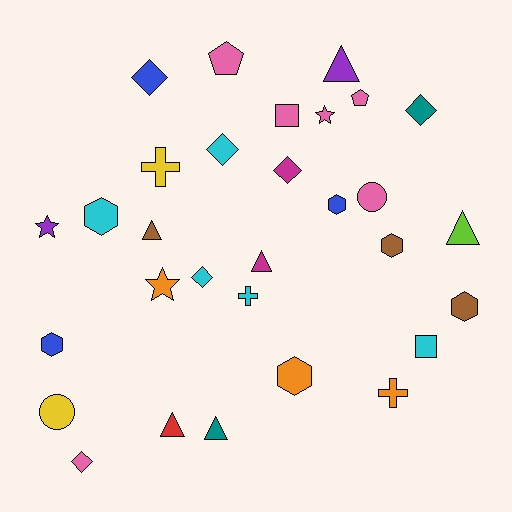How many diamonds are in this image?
There are 6 diamonds.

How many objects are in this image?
There are 30 objects.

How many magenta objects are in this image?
There are 2 magenta objects.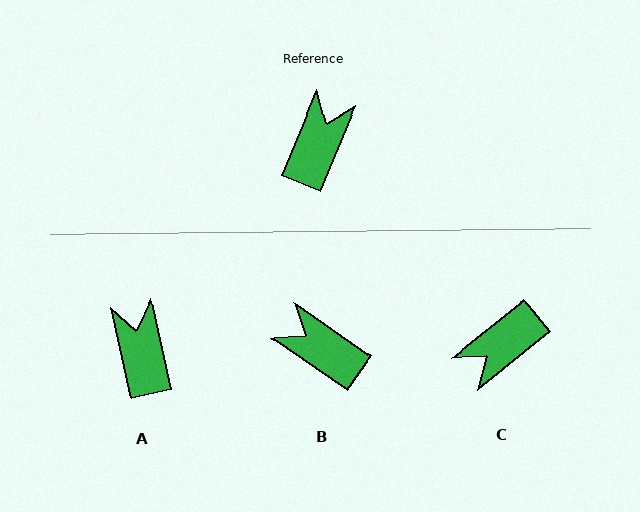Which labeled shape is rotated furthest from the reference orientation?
C, about 152 degrees away.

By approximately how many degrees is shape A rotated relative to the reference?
Approximately 36 degrees counter-clockwise.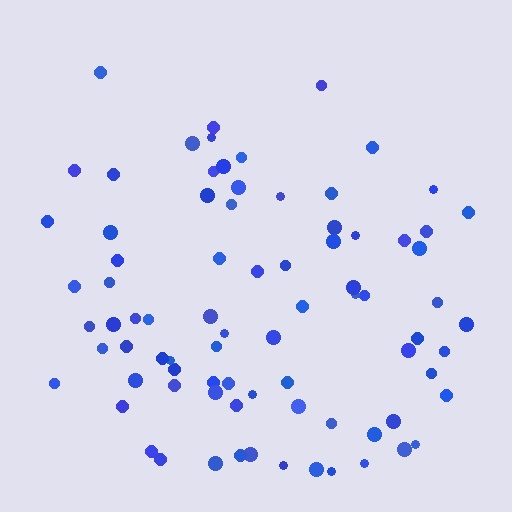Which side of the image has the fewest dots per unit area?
The top.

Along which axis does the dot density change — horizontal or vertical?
Vertical.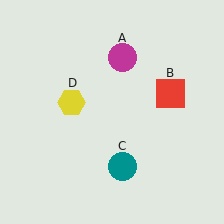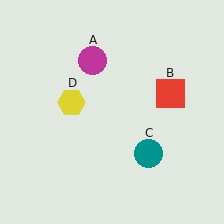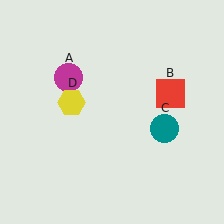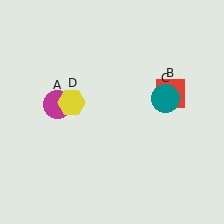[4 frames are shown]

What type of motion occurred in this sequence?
The magenta circle (object A), teal circle (object C) rotated counterclockwise around the center of the scene.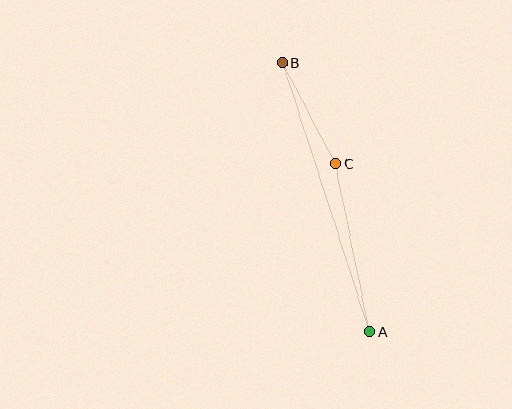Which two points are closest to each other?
Points B and C are closest to each other.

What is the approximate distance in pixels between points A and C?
The distance between A and C is approximately 171 pixels.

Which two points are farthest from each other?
Points A and B are farthest from each other.